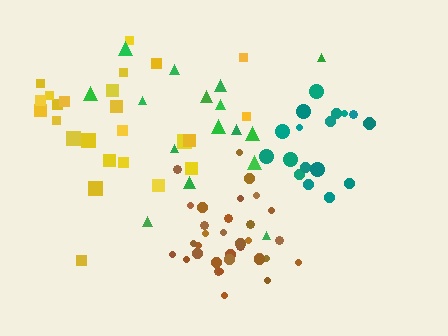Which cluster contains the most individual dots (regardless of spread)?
Brown (33).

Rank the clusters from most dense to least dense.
brown, teal, yellow, green.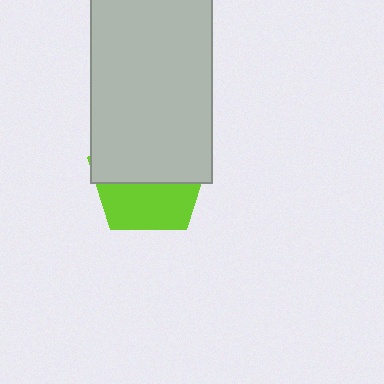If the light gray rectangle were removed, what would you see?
You would see the complete lime pentagon.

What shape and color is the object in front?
The object in front is a light gray rectangle.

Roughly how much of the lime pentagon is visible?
A small part of it is visible (roughly 43%).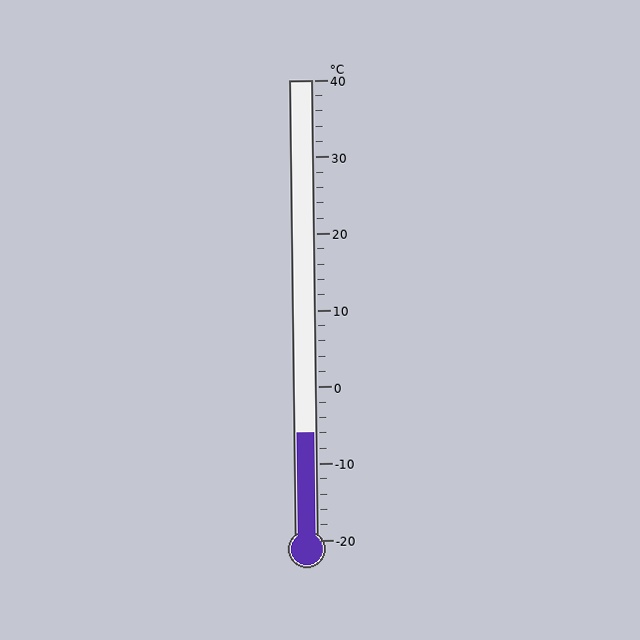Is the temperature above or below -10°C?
The temperature is above -10°C.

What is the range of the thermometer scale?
The thermometer scale ranges from -20°C to 40°C.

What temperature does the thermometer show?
The thermometer shows approximately -6°C.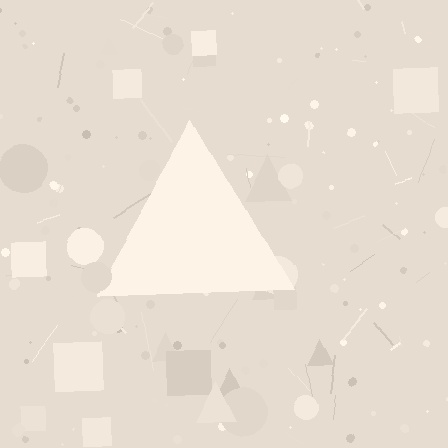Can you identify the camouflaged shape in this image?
The camouflaged shape is a triangle.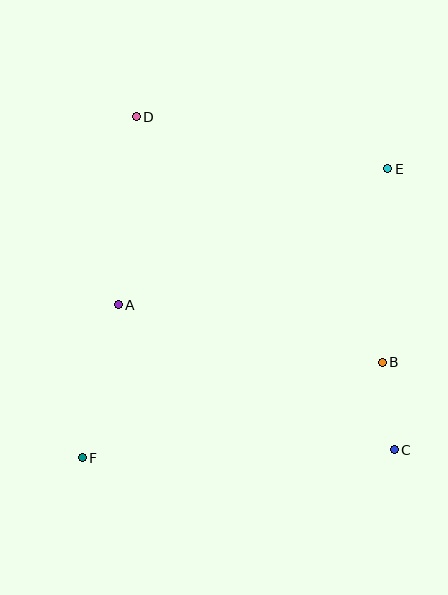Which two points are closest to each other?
Points B and C are closest to each other.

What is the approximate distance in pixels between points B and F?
The distance between B and F is approximately 315 pixels.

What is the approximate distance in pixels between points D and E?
The distance between D and E is approximately 256 pixels.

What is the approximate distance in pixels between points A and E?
The distance between A and E is approximately 302 pixels.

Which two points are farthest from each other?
Points C and D are farthest from each other.